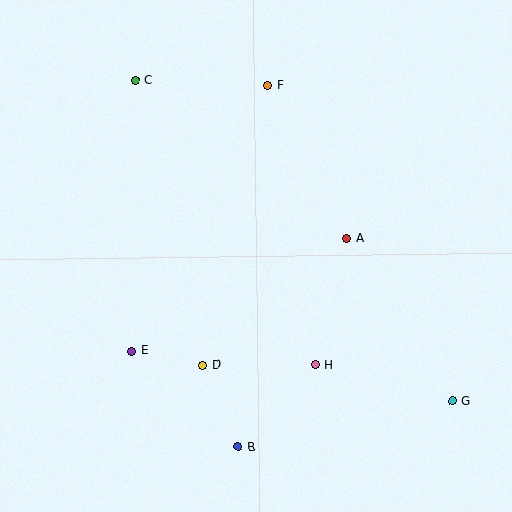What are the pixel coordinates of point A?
Point A is at (347, 238).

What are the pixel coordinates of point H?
Point H is at (316, 365).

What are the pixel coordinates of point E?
Point E is at (132, 351).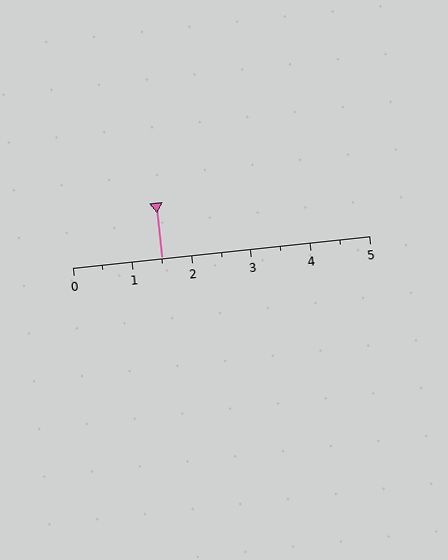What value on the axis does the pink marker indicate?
The marker indicates approximately 1.5.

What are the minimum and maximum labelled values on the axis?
The axis runs from 0 to 5.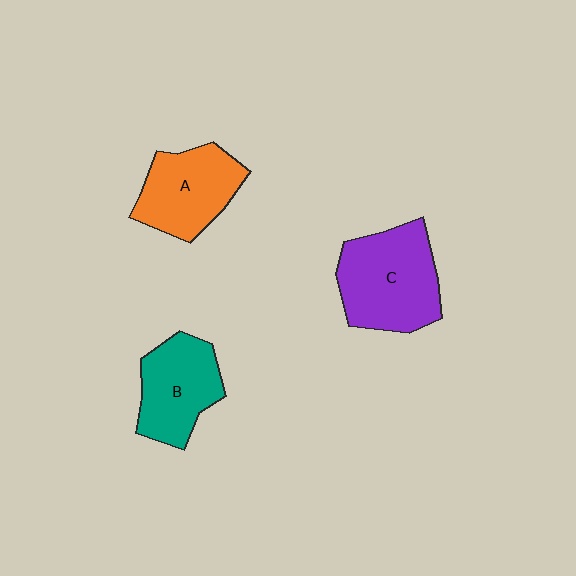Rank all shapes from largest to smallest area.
From largest to smallest: C (purple), A (orange), B (teal).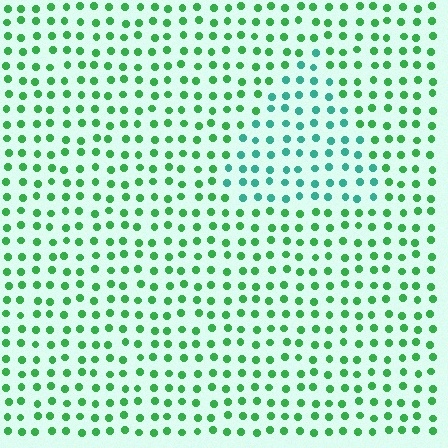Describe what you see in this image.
The image is filled with small green elements in a uniform arrangement. A triangle-shaped region is visible where the elements are tinted to a slightly different hue, forming a subtle color boundary.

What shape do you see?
I see a triangle.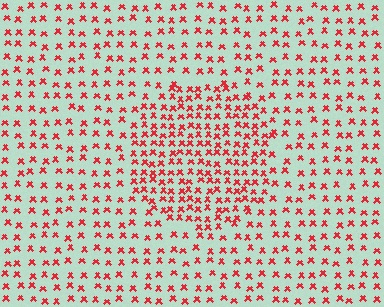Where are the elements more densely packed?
The elements are more densely packed inside the circle boundary.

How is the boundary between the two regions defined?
The boundary is defined by a change in element density (approximately 1.9x ratio). All elements are the same color, size, and shape.